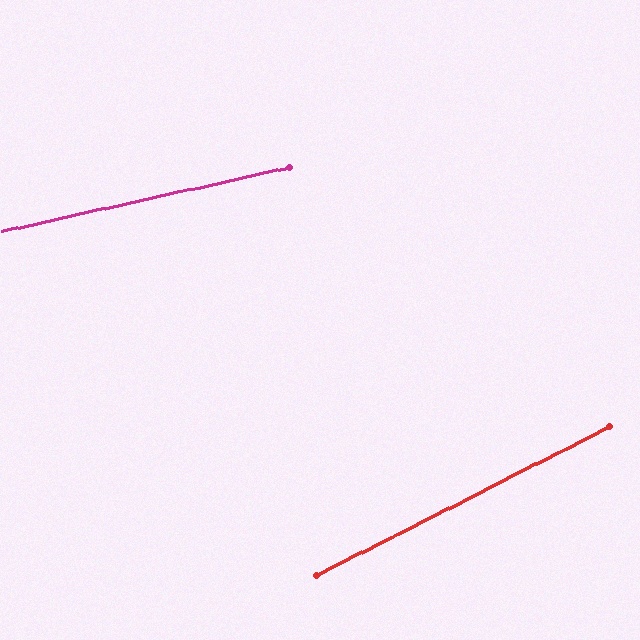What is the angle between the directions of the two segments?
Approximately 14 degrees.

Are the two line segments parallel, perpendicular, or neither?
Neither parallel nor perpendicular — they differ by about 14°.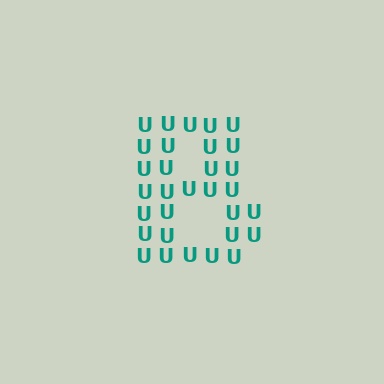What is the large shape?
The large shape is the letter B.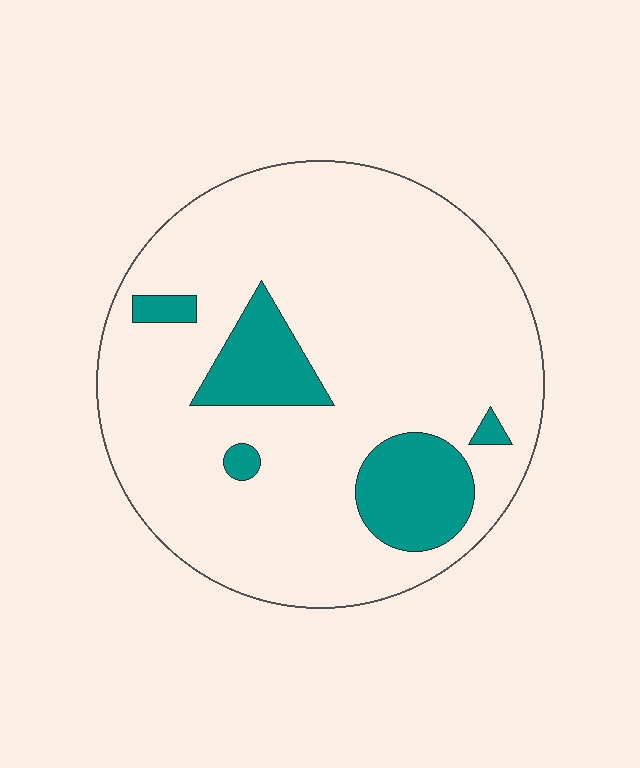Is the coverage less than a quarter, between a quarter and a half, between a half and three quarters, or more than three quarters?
Less than a quarter.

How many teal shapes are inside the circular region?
5.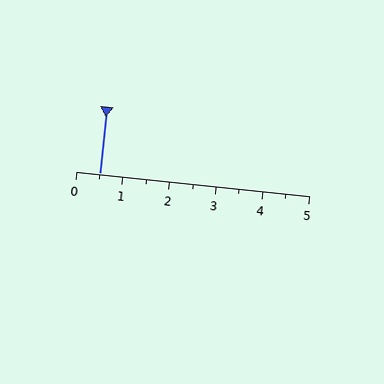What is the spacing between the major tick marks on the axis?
The major ticks are spaced 1 apart.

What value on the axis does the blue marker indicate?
The marker indicates approximately 0.5.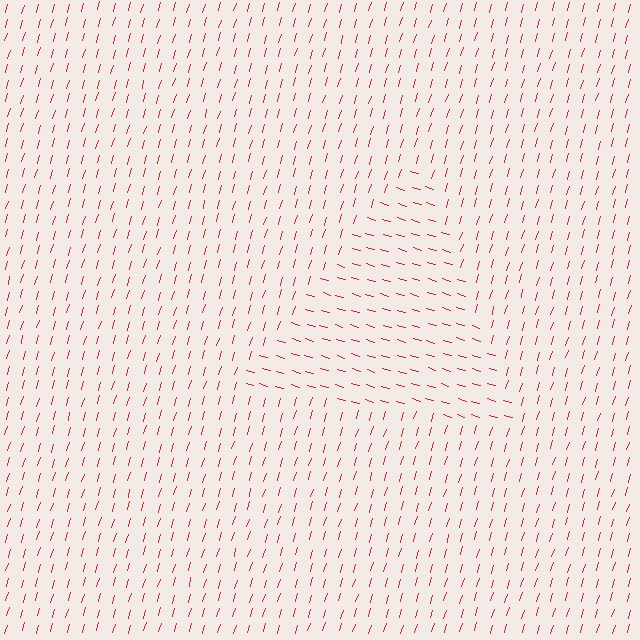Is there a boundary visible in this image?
Yes, there is a texture boundary formed by a change in line orientation.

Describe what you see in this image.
The image is filled with small red line segments. A triangle region in the image has lines oriented differently from the surrounding lines, creating a visible texture boundary.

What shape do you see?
I see a triangle.